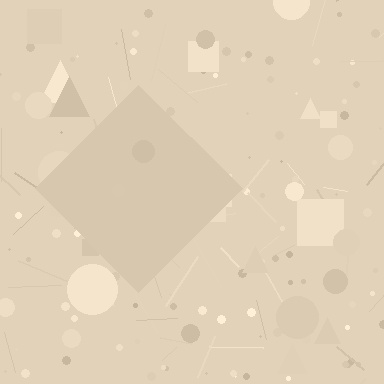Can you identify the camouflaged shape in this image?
The camouflaged shape is a diamond.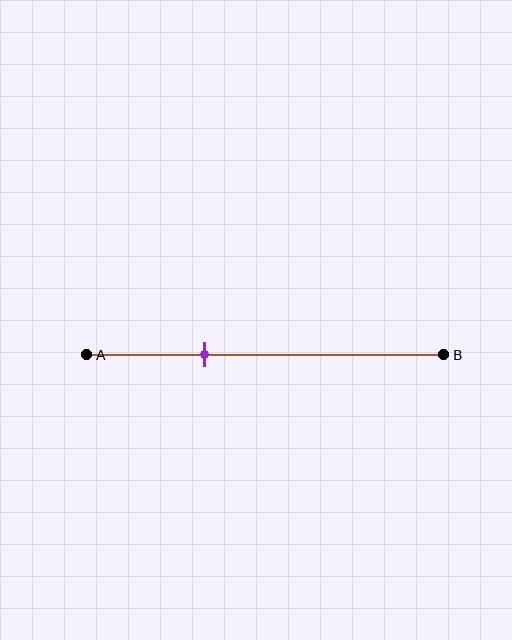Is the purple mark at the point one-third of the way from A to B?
Yes, the mark is approximately at the one-third point.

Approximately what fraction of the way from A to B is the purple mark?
The purple mark is approximately 35% of the way from A to B.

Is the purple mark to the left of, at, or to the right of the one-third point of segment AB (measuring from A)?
The purple mark is approximately at the one-third point of segment AB.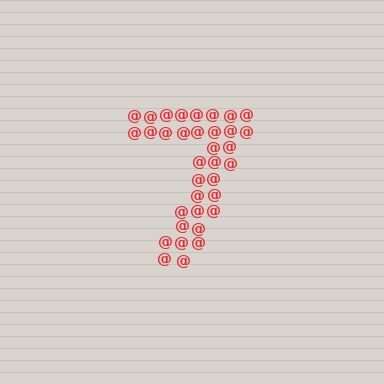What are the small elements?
The small elements are at signs.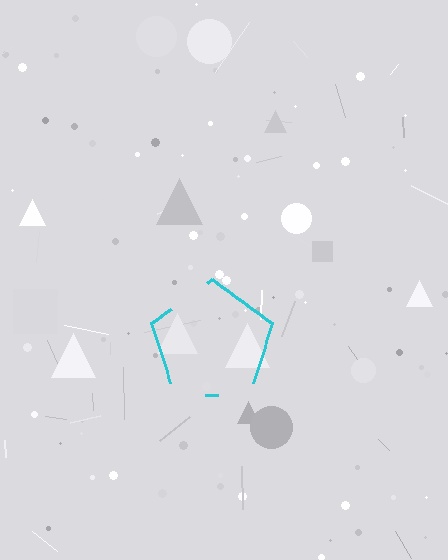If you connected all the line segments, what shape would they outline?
They would outline a pentagon.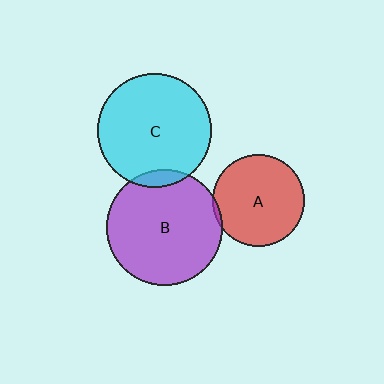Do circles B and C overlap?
Yes.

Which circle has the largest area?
Circle B (purple).